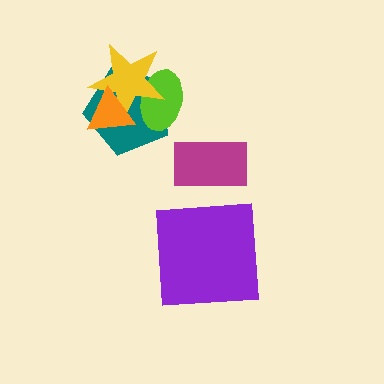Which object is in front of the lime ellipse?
The yellow star is in front of the lime ellipse.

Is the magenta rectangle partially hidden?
No, no other shape covers it.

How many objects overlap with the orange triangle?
2 objects overlap with the orange triangle.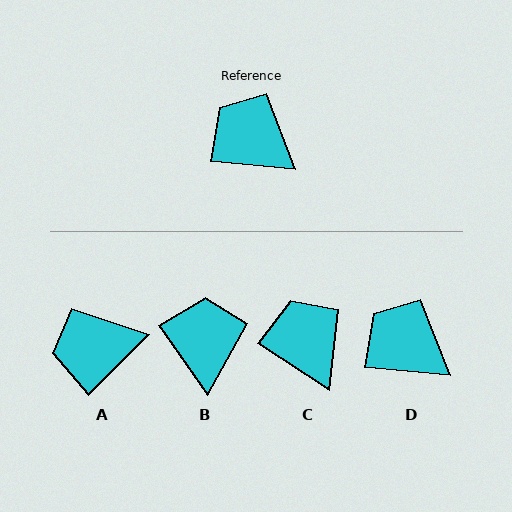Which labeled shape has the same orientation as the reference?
D.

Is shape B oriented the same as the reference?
No, it is off by about 50 degrees.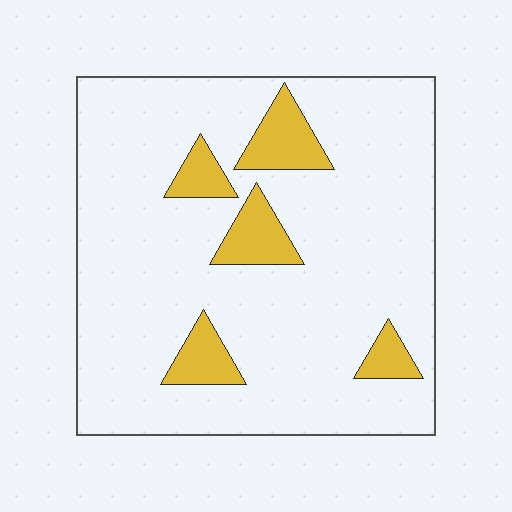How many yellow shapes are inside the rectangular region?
5.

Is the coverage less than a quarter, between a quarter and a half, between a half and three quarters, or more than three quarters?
Less than a quarter.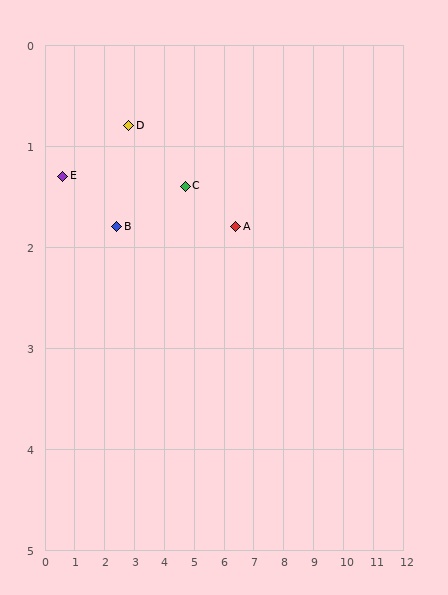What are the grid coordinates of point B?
Point B is at approximately (2.4, 1.8).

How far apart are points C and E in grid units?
Points C and E are about 4.1 grid units apart.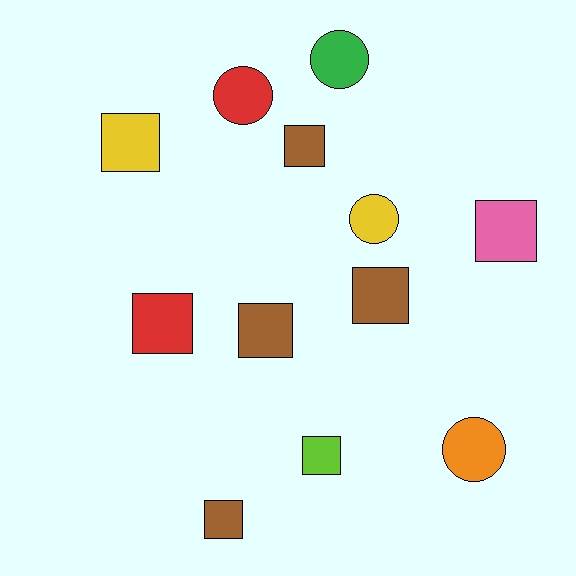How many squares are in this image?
There are 8 squares.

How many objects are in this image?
There are 12 objects.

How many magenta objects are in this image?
There are no magenta objects.